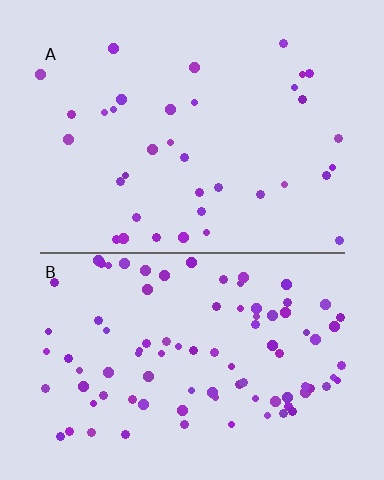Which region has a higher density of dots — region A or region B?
B (the bottom).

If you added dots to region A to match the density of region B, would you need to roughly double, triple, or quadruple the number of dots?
Approximately triple.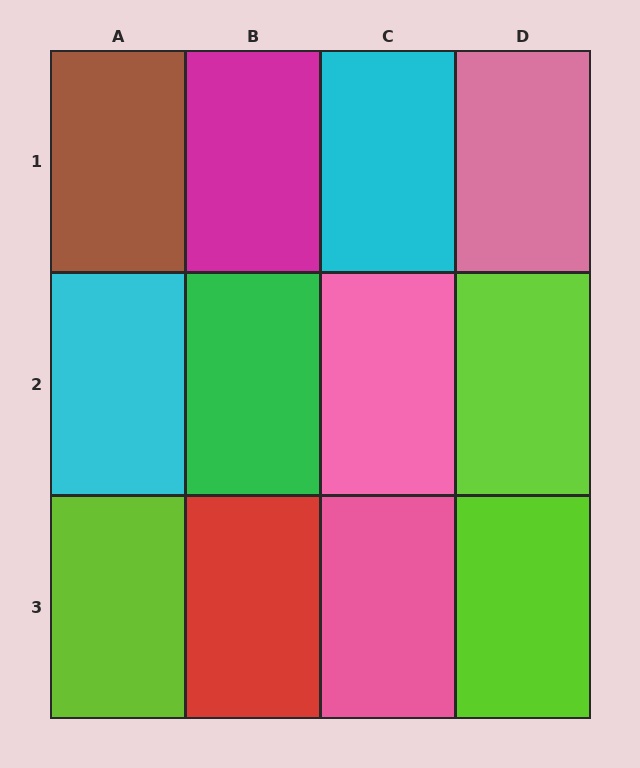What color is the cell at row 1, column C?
Cyan.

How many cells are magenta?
1 cell is magenta.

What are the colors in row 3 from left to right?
Lime, red, pink, lime.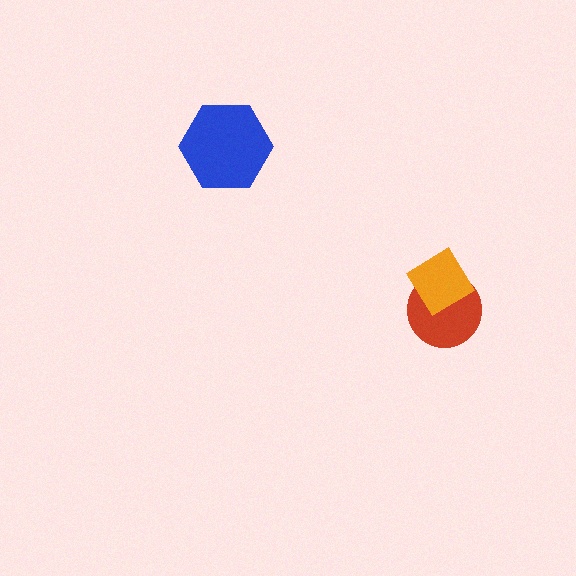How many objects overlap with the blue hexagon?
0 objects overlap with the blue hexagon.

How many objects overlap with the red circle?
1 object overlaps with the red circle.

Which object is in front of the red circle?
The orange diamond is in front of the red circle.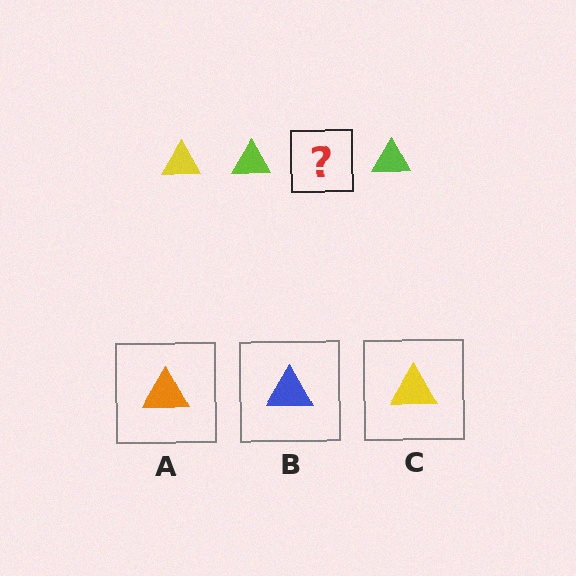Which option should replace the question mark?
Option C.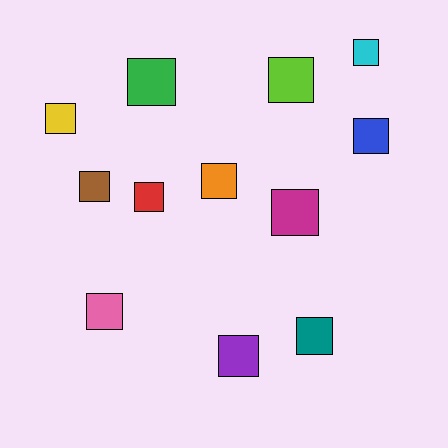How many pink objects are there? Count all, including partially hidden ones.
There is 1 pink object.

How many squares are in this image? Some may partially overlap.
There are 12 squares.